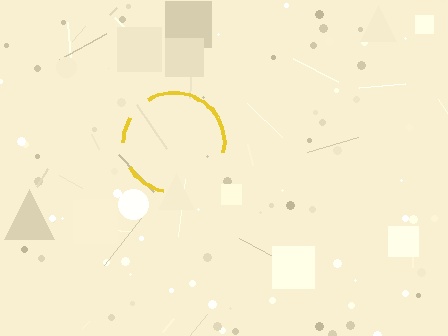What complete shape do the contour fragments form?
The contour fragments form a circle.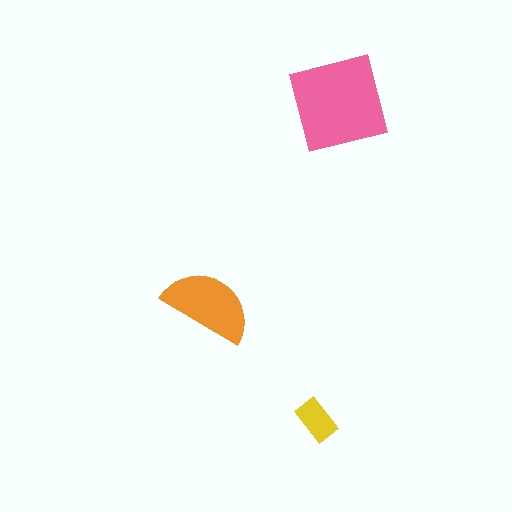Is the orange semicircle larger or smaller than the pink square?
Smaller.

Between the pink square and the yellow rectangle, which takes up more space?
The pink square.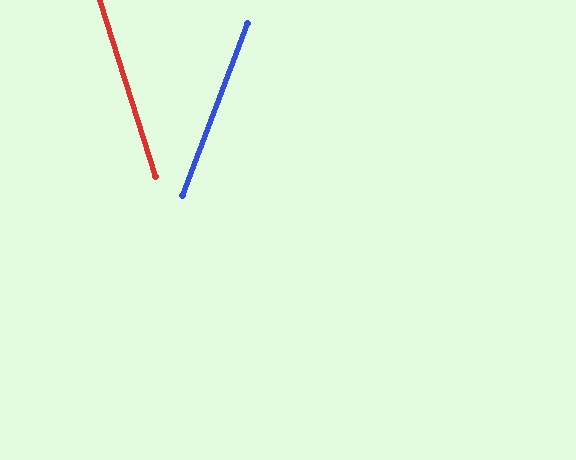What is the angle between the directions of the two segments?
Approximately 38 degrees.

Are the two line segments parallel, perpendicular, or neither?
Neither parallel nor perpendicular — they differ by about 38°.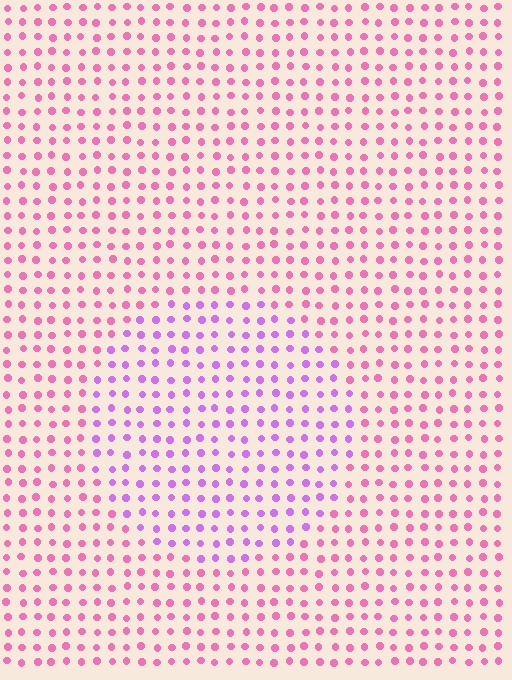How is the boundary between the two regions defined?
The boundary is defined purely by a slight shift in hue (about 42 degrees). Spacing, size, and orientation are identical on both sides.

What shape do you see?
I see a circle.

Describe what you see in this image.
The image is filled with small pink elements in a uniform arrangement. A circle-shaped region is visible where the elements are tinted to a slightly different hue, forming a subtle color boundary.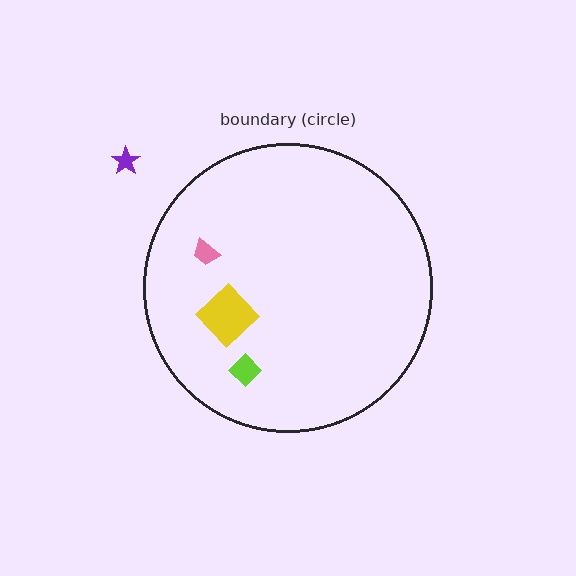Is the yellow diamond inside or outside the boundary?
Inside.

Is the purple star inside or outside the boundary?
Outside.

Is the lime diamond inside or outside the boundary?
Inside.